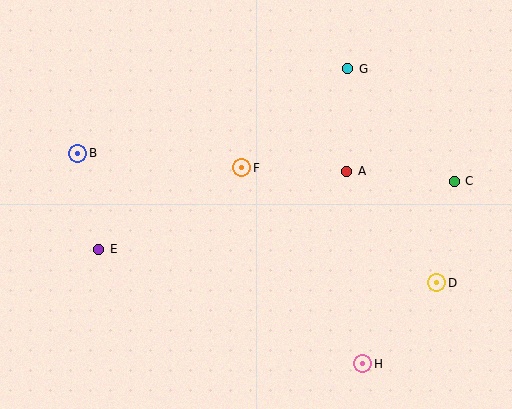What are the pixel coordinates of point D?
Point D is at (437, 283).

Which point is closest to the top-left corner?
Point B is closest to the top-left corner.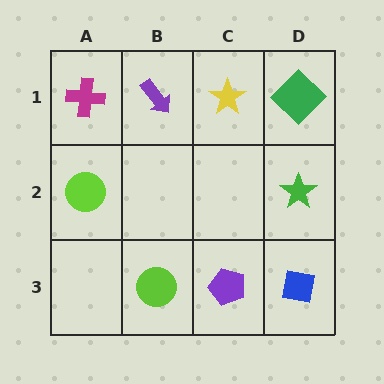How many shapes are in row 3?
3 shapes.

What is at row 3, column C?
A purple pentagon.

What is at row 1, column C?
A yellow star.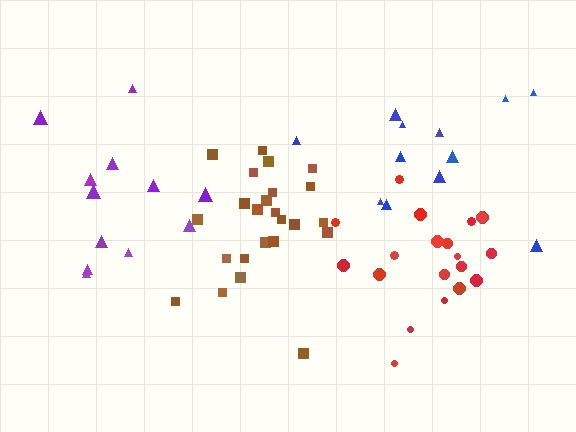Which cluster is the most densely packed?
Brown.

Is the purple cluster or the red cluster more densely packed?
Red.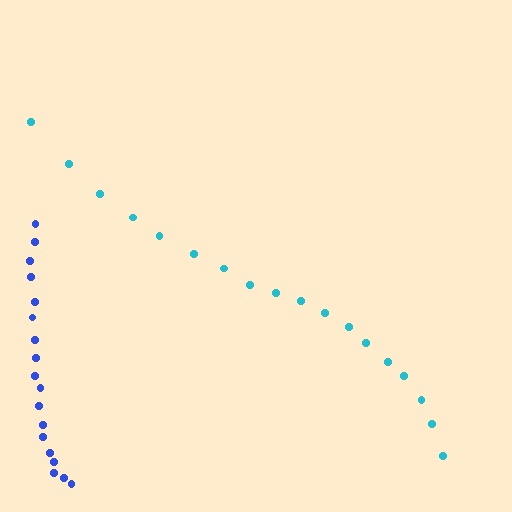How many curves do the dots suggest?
There are 2 distinct paths.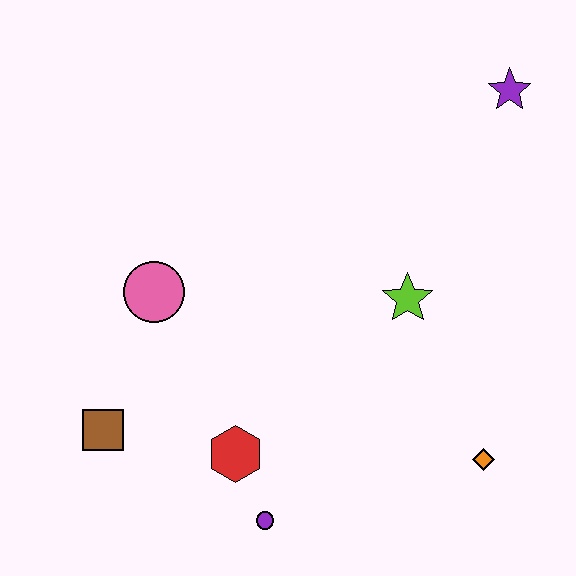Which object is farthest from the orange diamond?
The brown square is farthest from the orange diamond.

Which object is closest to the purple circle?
The red hexagon is closest to the purple circle.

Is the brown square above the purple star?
No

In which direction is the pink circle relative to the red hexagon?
The pink circle is above the red hexagon.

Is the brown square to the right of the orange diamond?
No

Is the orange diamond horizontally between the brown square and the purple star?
Yes